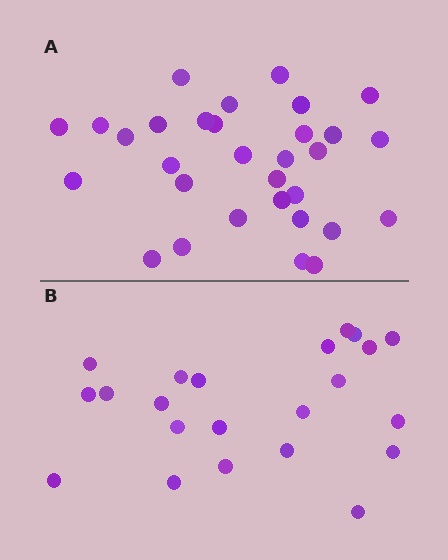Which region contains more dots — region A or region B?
Region A (the top region) has more dots.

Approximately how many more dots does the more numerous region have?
Region A has roughly 8 or so more dots than region B.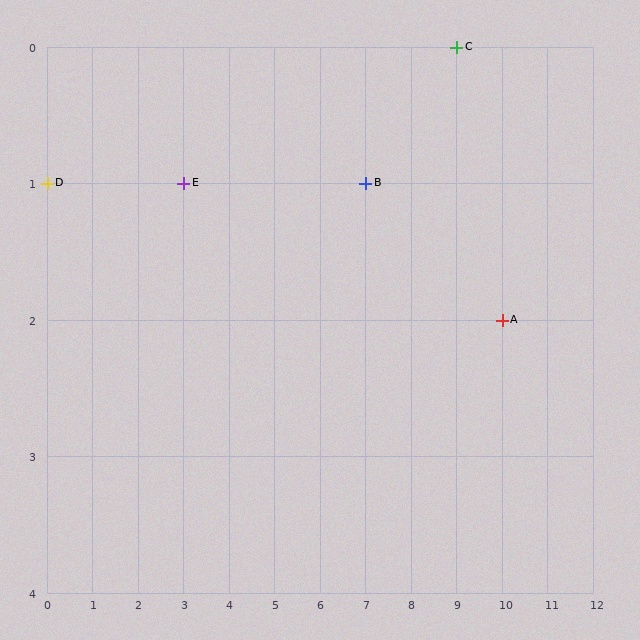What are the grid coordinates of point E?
Point E is at grid coordinates (3, 1).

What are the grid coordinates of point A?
Point A is at grid coordinates (10, 2).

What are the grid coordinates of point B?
Point B is at grid coordinates (7, 1).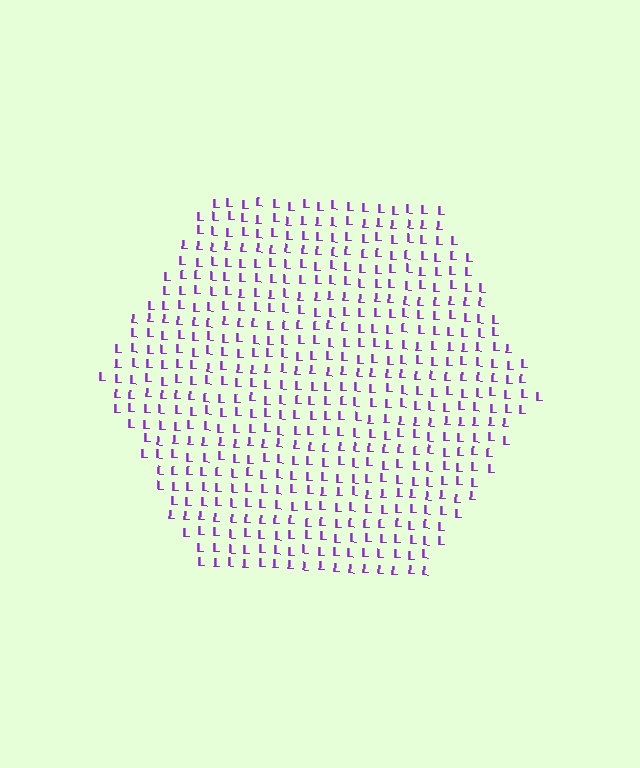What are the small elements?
The small elements are letter L's.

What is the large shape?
The large shape is a hexagon.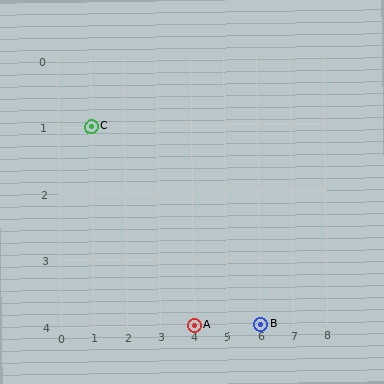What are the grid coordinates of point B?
Point B is at grid coordinates (6, 4).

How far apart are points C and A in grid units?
Points C and A are 3 columns and 3 rows apart (about 4.2 grid units diagonally).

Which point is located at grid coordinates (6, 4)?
Point B is at (6, 4).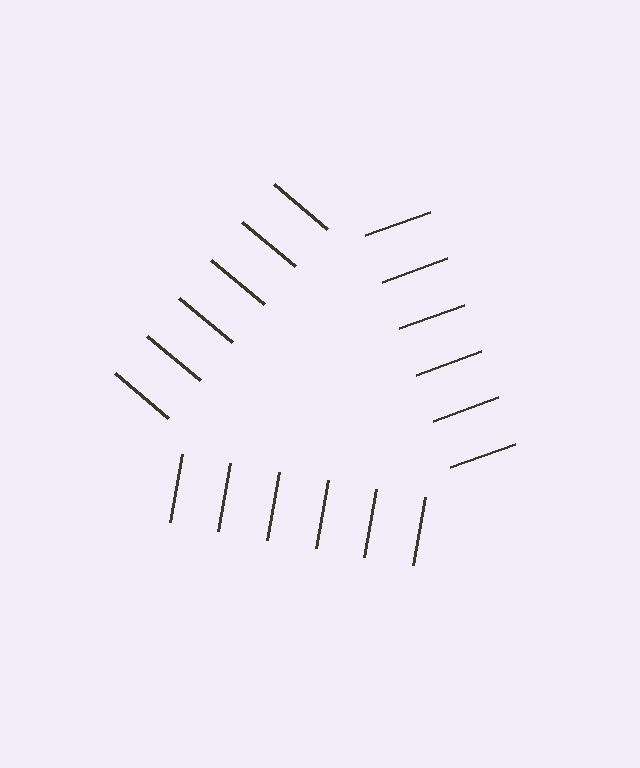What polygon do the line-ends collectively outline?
An illusory triangle — the line segments terminate on its edges but no continuous stroke is drawn.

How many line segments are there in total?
18 — 6 along each of the 3 edges.